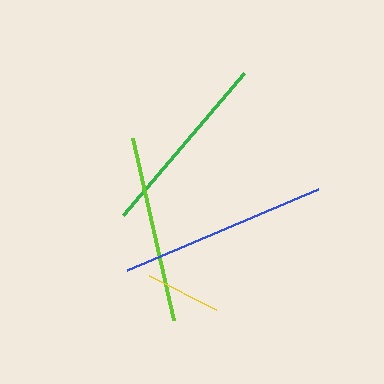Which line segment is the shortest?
The yellow line is the shortest at approximately 75 pixels.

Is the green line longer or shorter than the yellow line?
The green line is longer than the yellow line.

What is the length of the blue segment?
The blue segment is approximately 207 pixels long.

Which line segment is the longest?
The blue line is the longest at approximately 207 pixels.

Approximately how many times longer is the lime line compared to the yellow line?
The lime line is approximately 2.5 times the length of the yellow line.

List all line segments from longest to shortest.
From longest to shortest: blue, lime, green, yellow.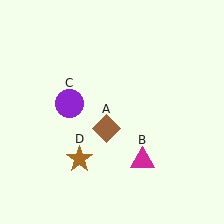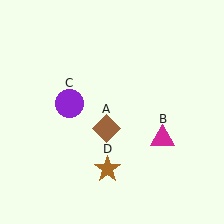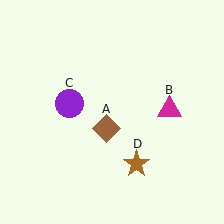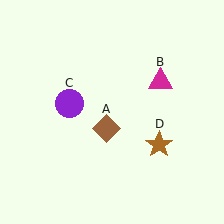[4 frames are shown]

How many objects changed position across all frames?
2 objects changed position: magenta triangle (object B), brown star (object D).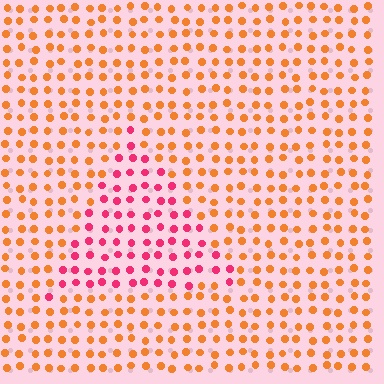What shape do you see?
I see a triangle.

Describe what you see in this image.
The image is filled with small orange elements in a uniform arrangement. A triangle-shaped region is visible where the elements are tinted to a slightly different hue, forming a subtle color boundary.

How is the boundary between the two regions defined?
The boundary is defined purely by a slight shift in hue (about 48 degrees). Spacing, size, and orientation are identical on both sides.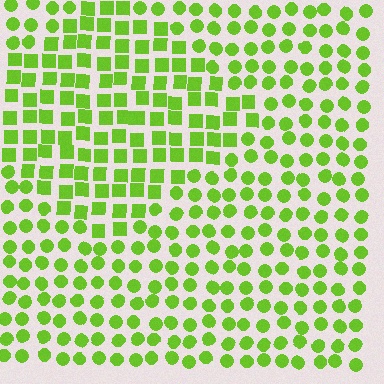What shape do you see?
I see a diamond.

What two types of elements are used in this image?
The image uses squares inside the diamond region and circles outside it.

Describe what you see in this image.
The image is filled with small lime elements arranged in a uniform grid. A diamond-shaped region contains squares, while the surrounding area contains circles. The boundary is defined purely by the change in element shape.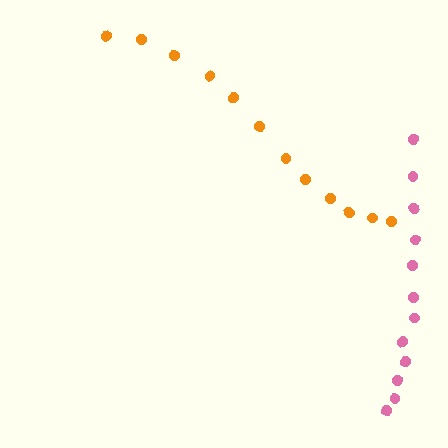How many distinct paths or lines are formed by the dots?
There are 2 distinct paths.